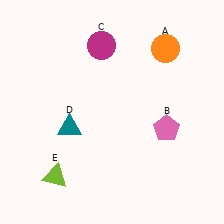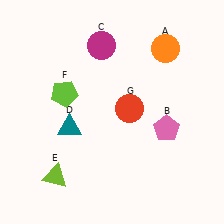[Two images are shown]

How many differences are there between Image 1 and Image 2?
There are 2 differences between the two images.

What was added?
A lime pentagon (F), a red circle (G) were added in Image 2.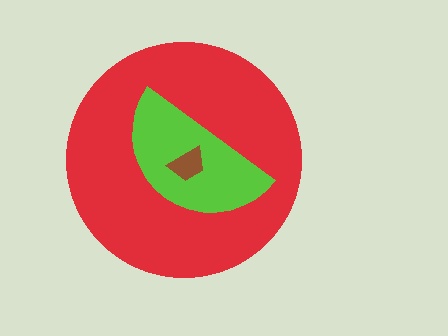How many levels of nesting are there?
3.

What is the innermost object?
The brown trapezoid.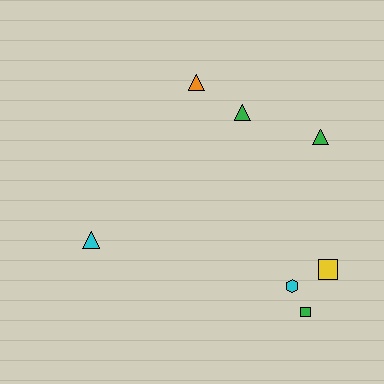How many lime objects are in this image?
There are no lime objects.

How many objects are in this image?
There are 7 objects.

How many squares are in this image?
There are 2 squares.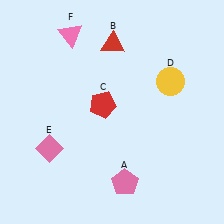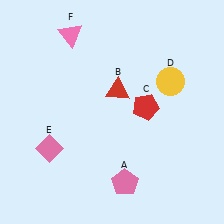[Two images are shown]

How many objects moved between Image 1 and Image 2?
2 objects moved between the two images.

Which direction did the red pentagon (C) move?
The red pentagon (C) moved right.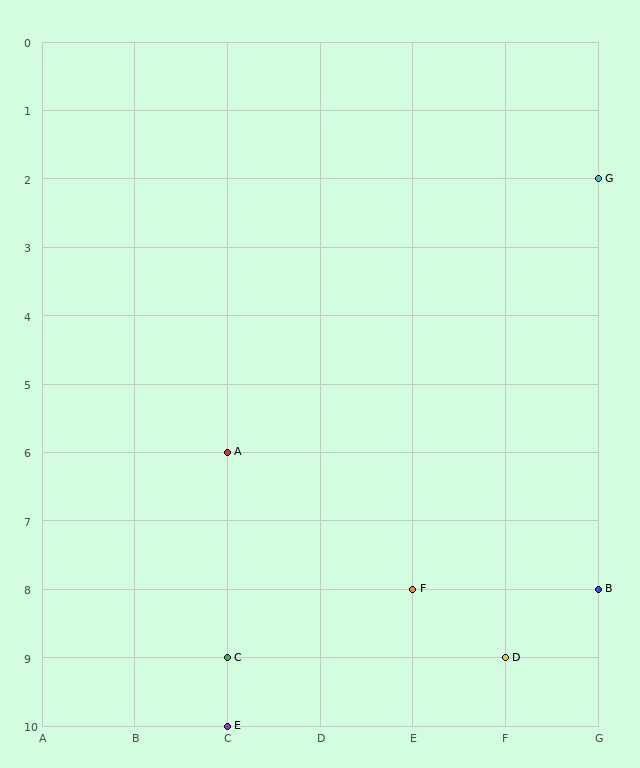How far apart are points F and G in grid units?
Points F and G are 2 columns and 6 rows apart (about 6.3 grid units diagonally).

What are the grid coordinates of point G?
Point G is at grid coordinates (G, 2).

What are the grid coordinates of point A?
Point A is at grid coordinates (C, 6).